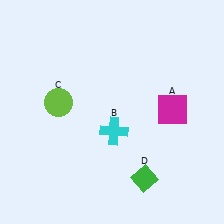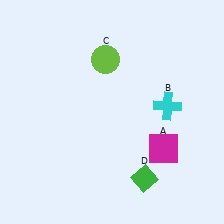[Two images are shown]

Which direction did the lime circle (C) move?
The lime circle (C) moved right.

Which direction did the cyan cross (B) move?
The cyan cross (B) moved right.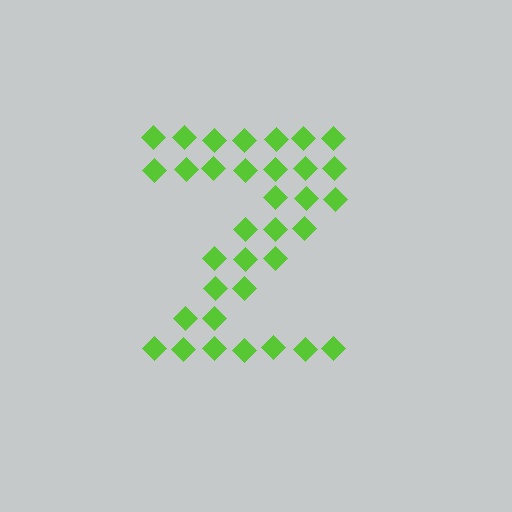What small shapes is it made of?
It is made of small diamonds.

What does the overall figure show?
The overall figure shows the letter Z.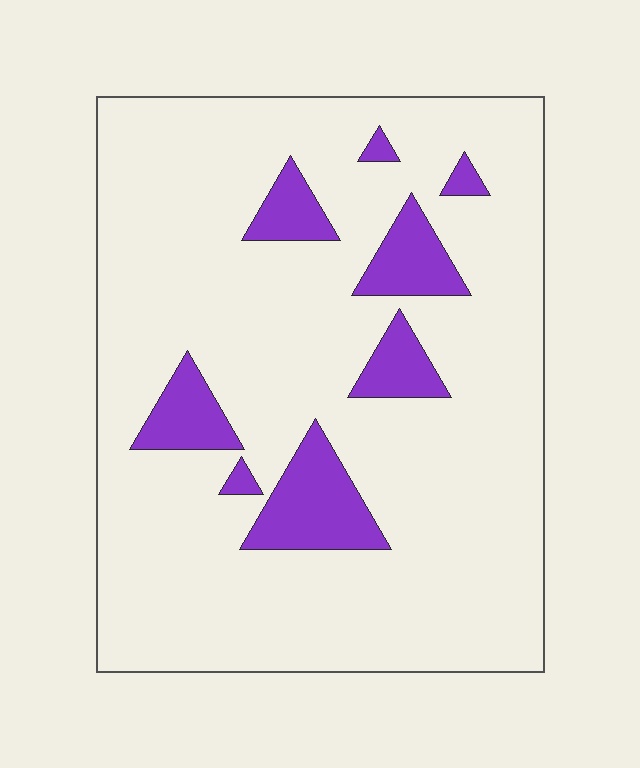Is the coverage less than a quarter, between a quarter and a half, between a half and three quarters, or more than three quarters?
Less than a quarter.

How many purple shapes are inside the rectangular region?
8.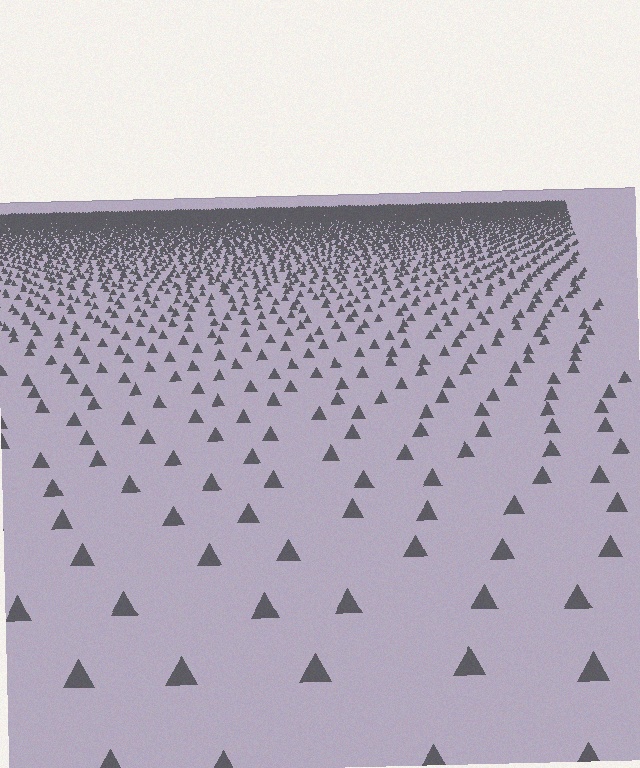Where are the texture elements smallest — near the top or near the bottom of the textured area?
Near the top.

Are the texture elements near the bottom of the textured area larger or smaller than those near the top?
Larger. Near the bottom, elements are closer to the viewer and appear at a bigger on-screen size.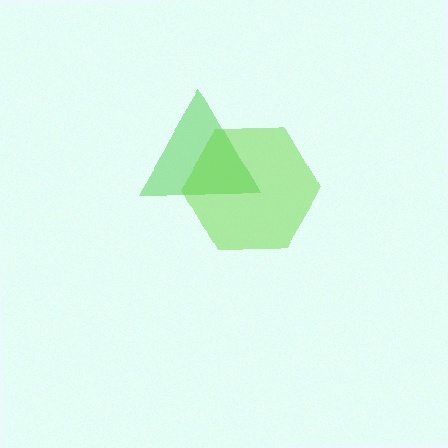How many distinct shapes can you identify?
There are 2 distinct shapes: a green triangle, a lime hexagon.